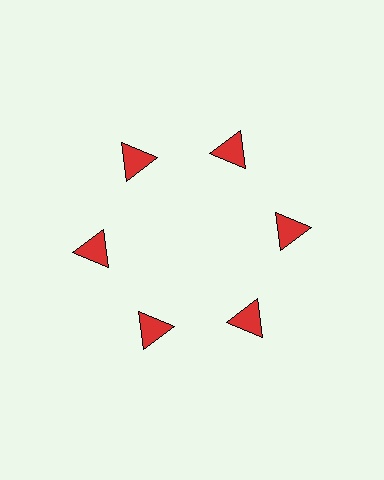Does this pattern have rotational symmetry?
Yes, this pattern has 6-fold rotational symmetry. It looks the same after rotating 60 degrees around the center.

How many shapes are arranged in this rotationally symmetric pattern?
There are 6 shapes, arranged in 6 groups of 1.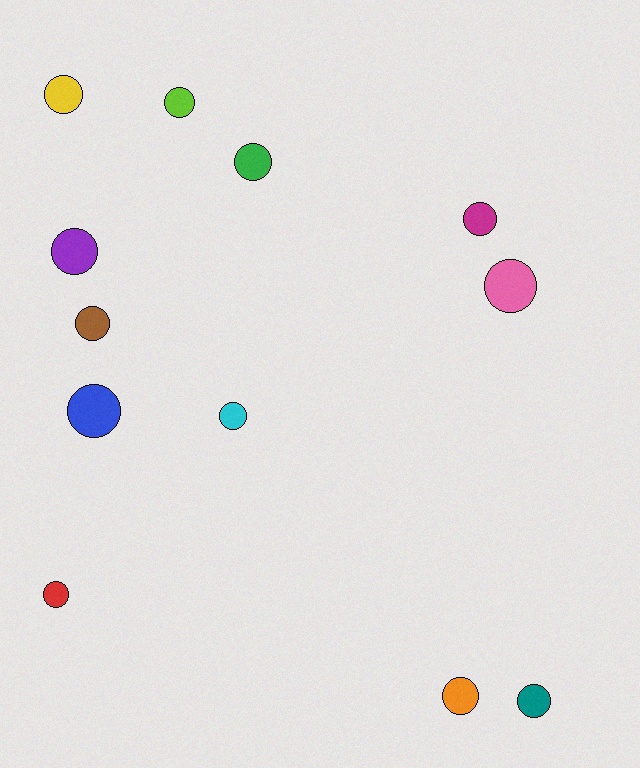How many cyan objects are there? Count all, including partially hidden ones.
There is 1 cyan object.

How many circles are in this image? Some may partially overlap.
There are 12 circles.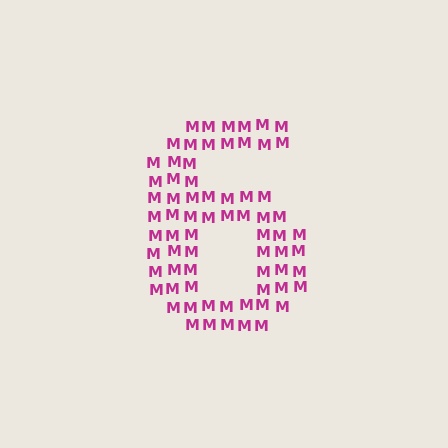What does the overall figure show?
The overall figure shows the digit 6.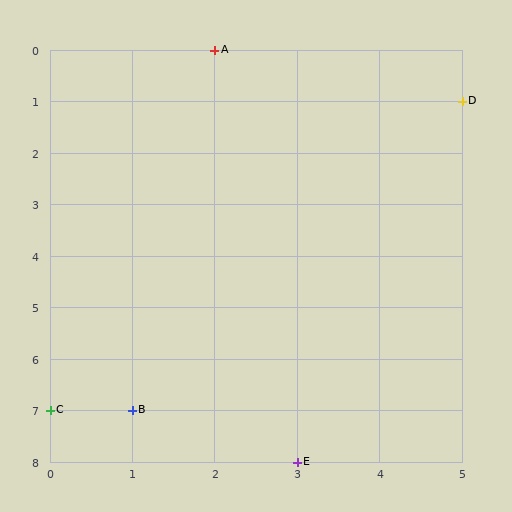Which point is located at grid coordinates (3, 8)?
Point E is at (3, 8).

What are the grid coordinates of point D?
Point D is at grid coordinates (5, 1).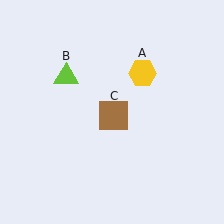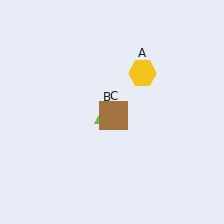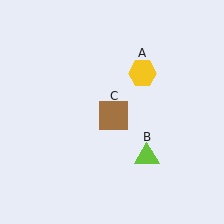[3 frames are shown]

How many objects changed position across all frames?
1 object changed position: lime triangle (object B).